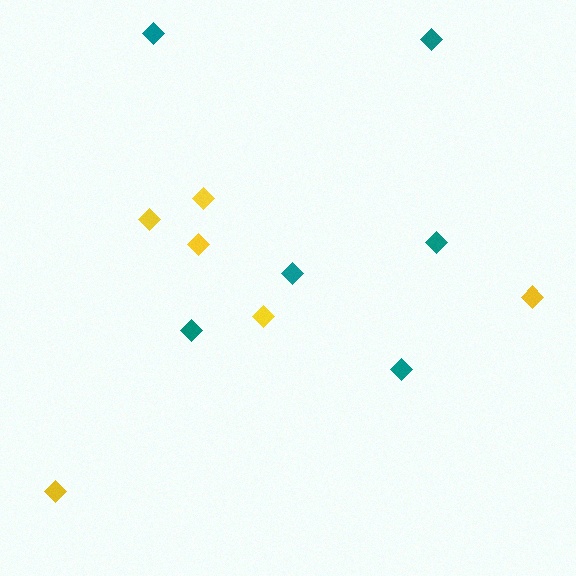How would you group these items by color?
There are 2 groups: one group of yellow diamonds (6) and one group of teal diamonds (6).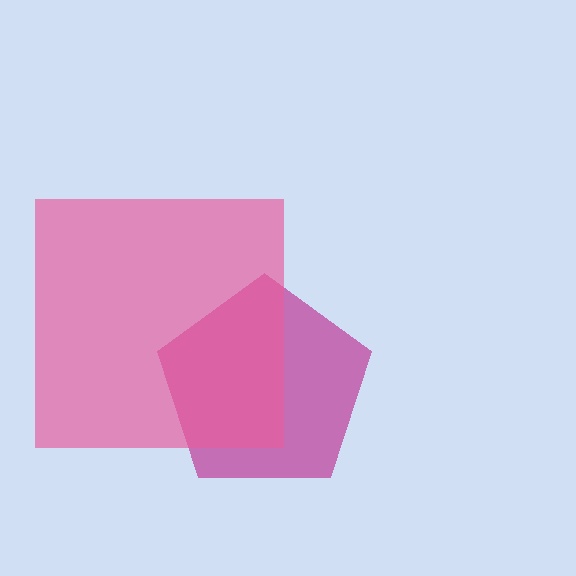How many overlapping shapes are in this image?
There are 2 overlapping shapes in the image.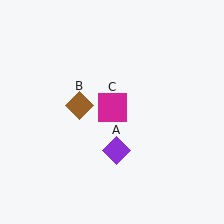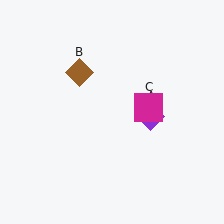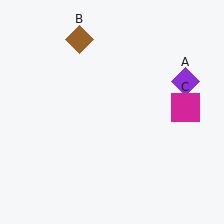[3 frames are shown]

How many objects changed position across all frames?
3 objects changed position: purple diamond (object A), brown diamond (object B), magenta square (object C).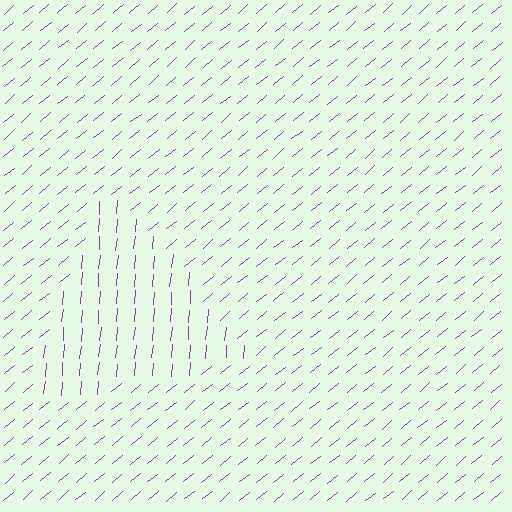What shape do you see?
I see a triangle.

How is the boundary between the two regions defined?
The boundary is defined purely by a change in line orientation (approximately 45 degrees difference). All lines are the same color and thickness.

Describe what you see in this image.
The image is filled with small purple line segments. A triangle region in the image has lines oriented differently from the surrounding lines, creating a visible texture boundary.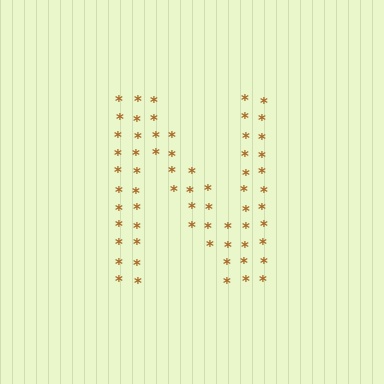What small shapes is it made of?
It is made of small asterisks.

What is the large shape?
The large shape is the letter N.